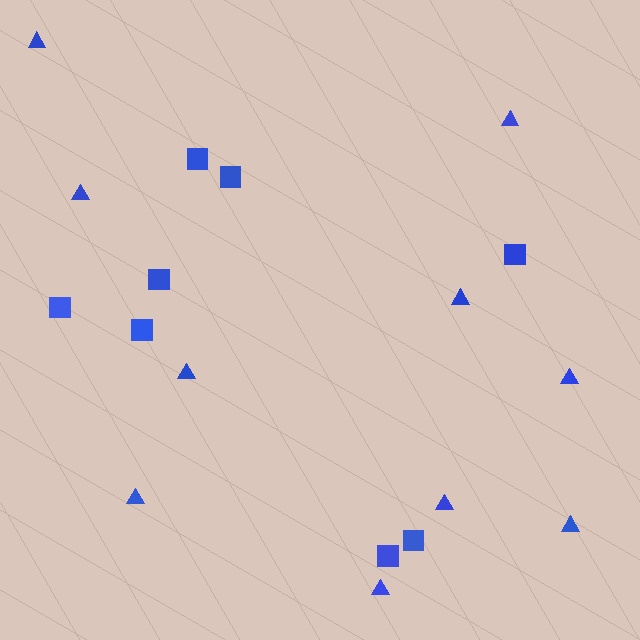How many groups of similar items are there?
There are 2 groups: one group of squares (8) and one group of triangles (10).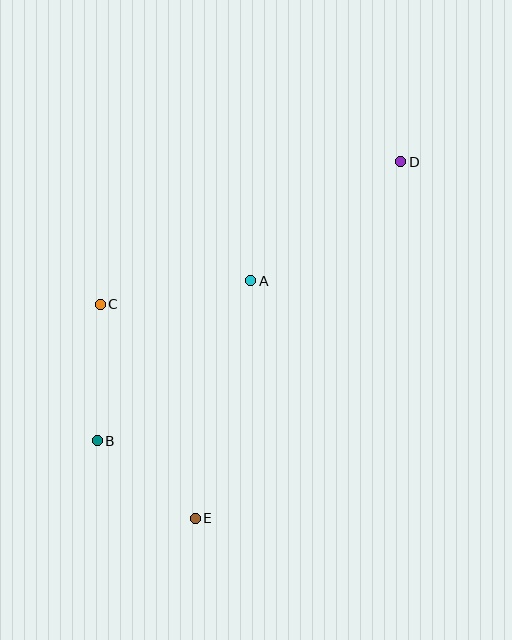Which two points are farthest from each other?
Points B and D are farthest from each other.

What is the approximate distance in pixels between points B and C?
The distance between B and C is approximately 136 pixels.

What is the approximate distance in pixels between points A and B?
The distance between A and B is approximately 222 pixels.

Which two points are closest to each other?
Points B and E are closest to each other.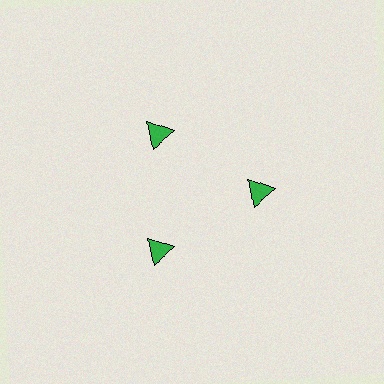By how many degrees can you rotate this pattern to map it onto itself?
The pattern maps onto itself every 120 degrees of rotation.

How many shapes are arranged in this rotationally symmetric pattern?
There are 3 shapes, arranged in 3 groups of 1.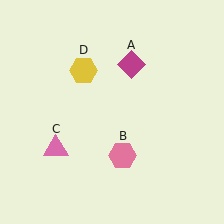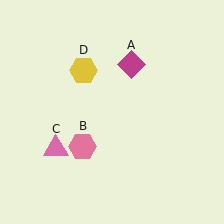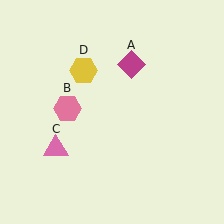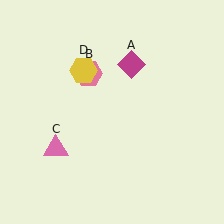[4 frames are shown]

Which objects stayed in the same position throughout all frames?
Magenta diamond (object A) and pink triangle (object C) and yellow hexagon (object D) remained stationary.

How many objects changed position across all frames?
1 object changed position: pink hexagon (object B).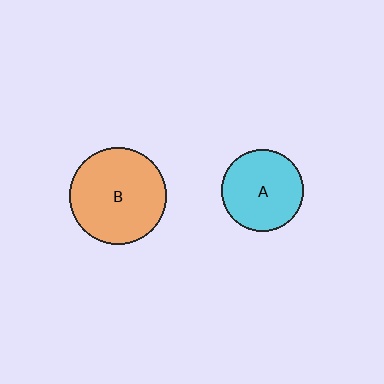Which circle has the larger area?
Circle B (orange).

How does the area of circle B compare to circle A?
Approximately 1.4 times.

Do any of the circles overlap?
No, none of the circles overlap.